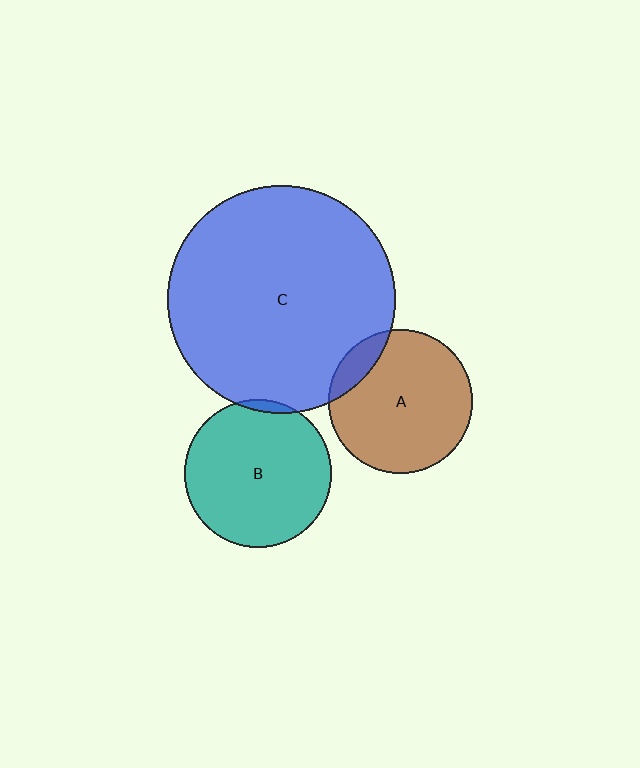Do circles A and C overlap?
Yes.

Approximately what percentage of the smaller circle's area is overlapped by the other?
Approximately 10%.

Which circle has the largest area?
Circle C (blue).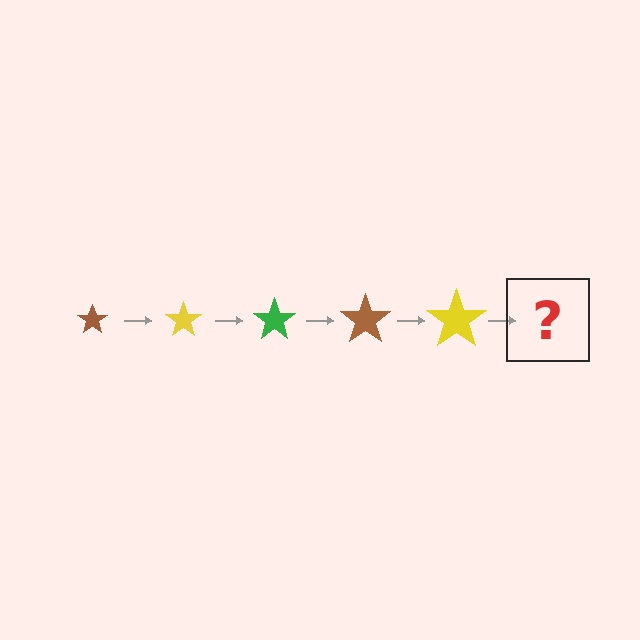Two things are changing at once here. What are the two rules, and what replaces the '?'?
The two rules are that the star grows larger each step and the color cycles through brown, yellow, and green. The '?' should be a green star, larger than the previous one.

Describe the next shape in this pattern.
It should be a green star, larger than the previous one.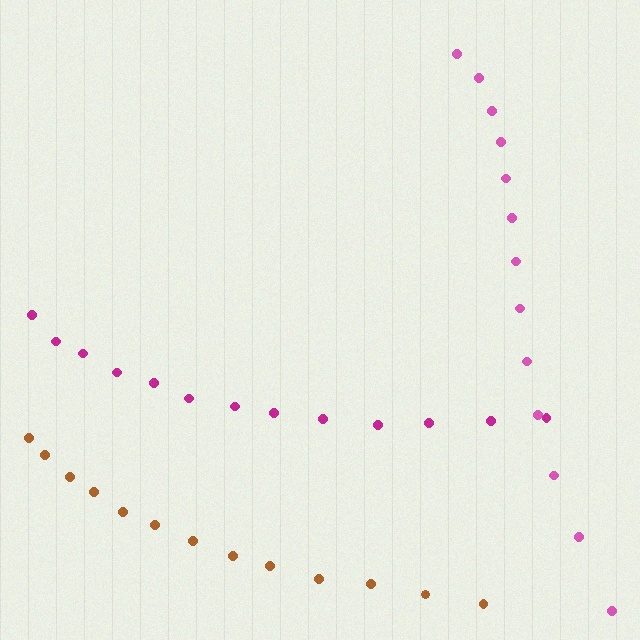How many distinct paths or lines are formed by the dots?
There are 3 distinct paths.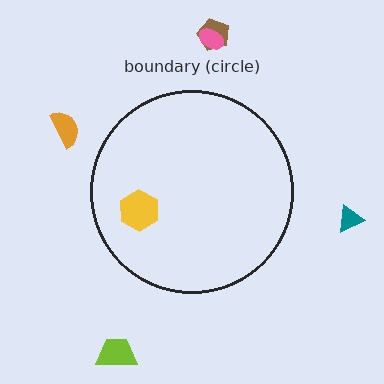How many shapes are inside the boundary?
1 inside, 5 outside.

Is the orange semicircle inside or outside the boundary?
Outside.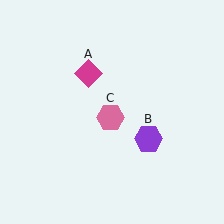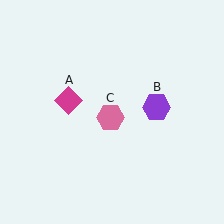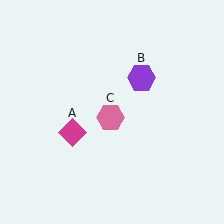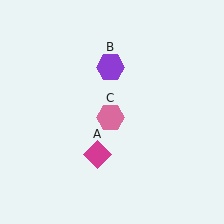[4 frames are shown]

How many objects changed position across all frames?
2 objects changed position: magenta diamond (object A), purple hexagon (object B).